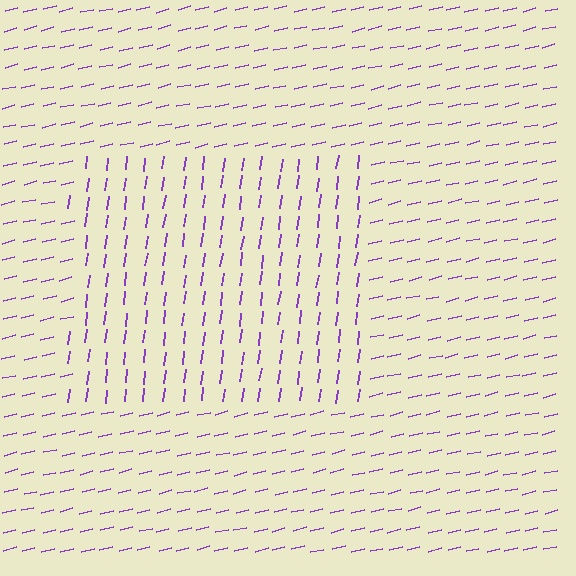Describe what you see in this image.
The image is filled with small purple line segments. A rectangle region in the image has lines oriented differently from the surrounding lines, creating a visible texture boundary.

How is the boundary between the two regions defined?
The boundary is defined purely by a change in line orientation (approximately 69 degrees difference). All lines are the same color and thickness.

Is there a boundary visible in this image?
Yes, there is a texture boundary formed by a change in line orientation.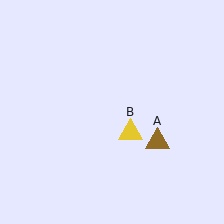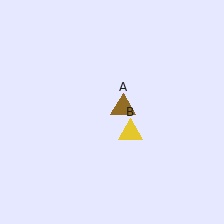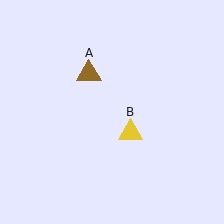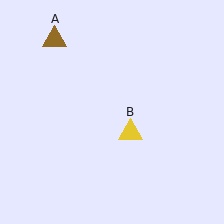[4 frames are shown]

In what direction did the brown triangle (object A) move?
The brown triangle (object A) moved up and to the left.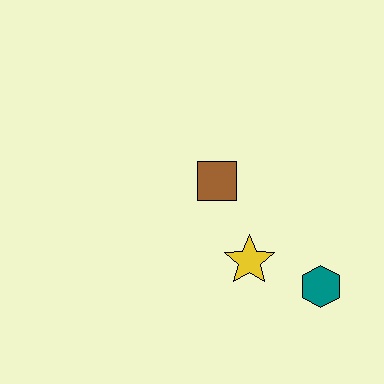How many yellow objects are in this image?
There is 1 yellow object.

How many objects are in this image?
There are 3 objects.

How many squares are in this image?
There is 1 square.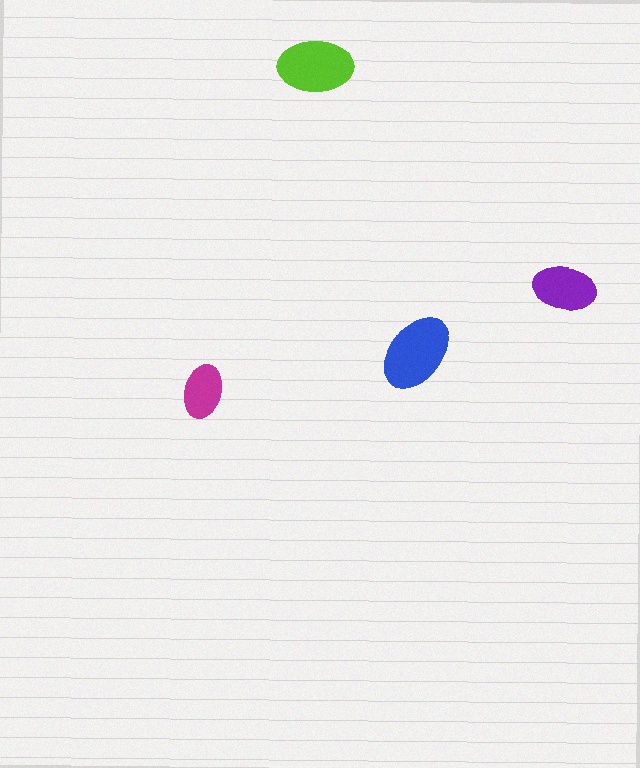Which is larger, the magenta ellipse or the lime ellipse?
The lime one.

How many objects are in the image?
There are 4 objects in the image.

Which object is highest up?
The lime ellipse is topmost.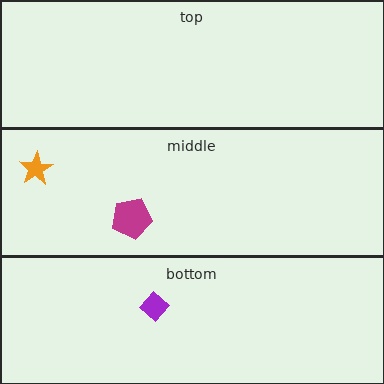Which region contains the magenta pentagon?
The middle region.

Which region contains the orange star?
The middle region.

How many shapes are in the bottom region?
1.